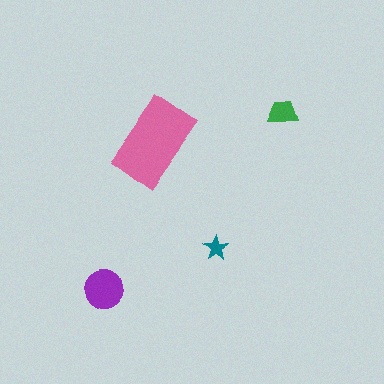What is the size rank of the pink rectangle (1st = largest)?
1st.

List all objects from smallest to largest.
The teal star, the green trapezoid, the purple circle, the pink rectangle.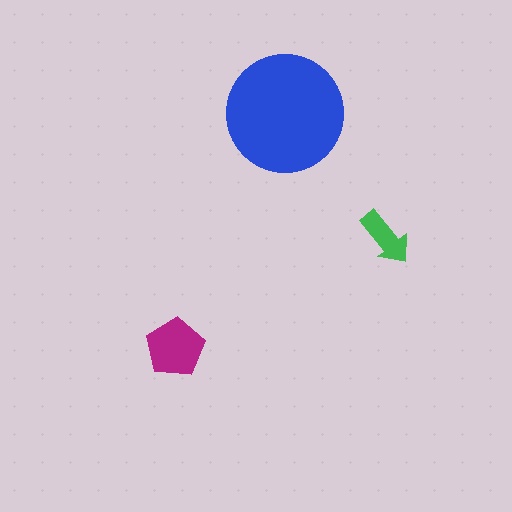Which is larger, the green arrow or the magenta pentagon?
The magenta pentagon.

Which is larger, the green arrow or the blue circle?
The blue circle.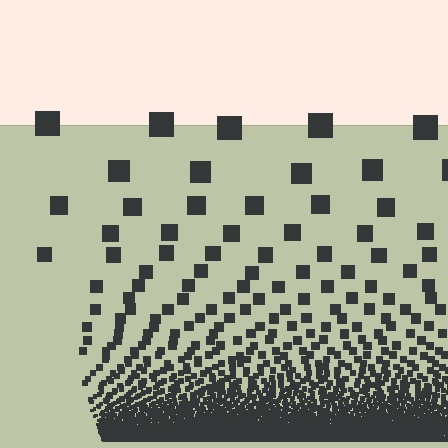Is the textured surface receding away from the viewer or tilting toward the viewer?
The surface appears to tilt toward the viewer. Texture elements get larger and sparser toward the top.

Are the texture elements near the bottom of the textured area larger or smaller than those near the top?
Smaller. The gradient is inverted — elements near the bottom are smaller and denser.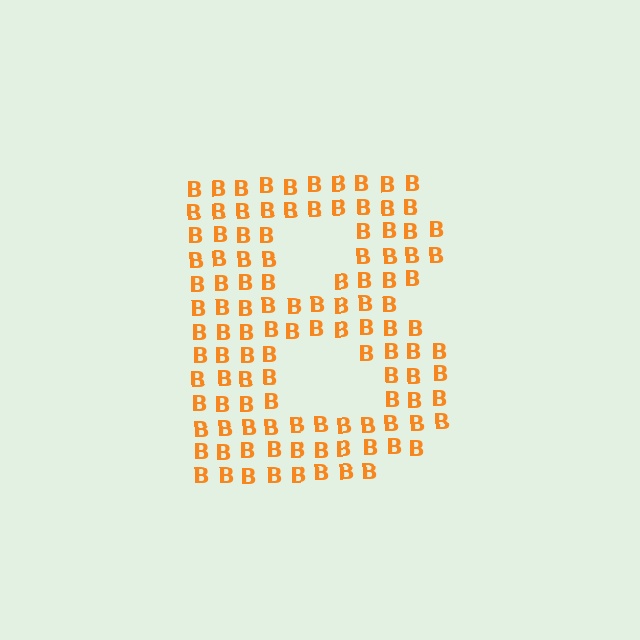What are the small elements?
The small elements are letter B's.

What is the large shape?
The large shape is the letter B.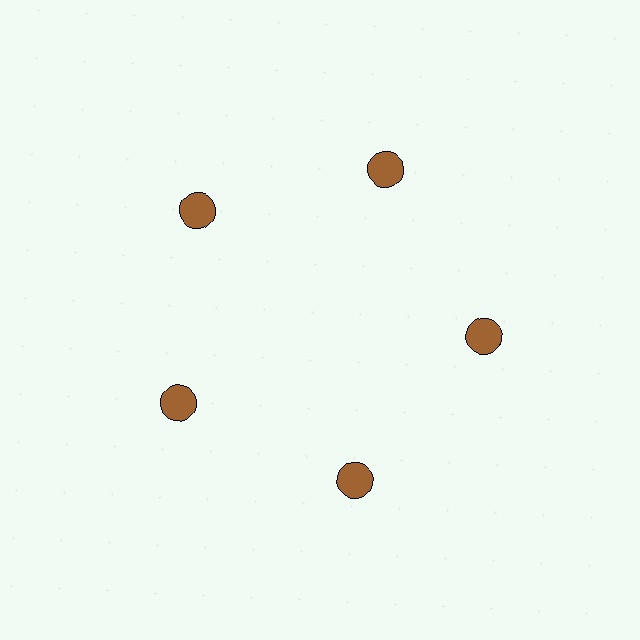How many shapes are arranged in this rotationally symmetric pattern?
There are 5 shapes, arranged in 5 groups of 1.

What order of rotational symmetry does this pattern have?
This pattern has 5-fold rotational symmetry.